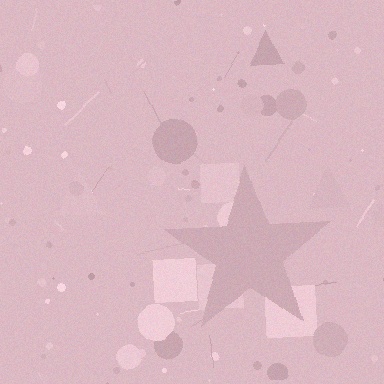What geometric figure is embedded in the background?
A star is embedded in the background.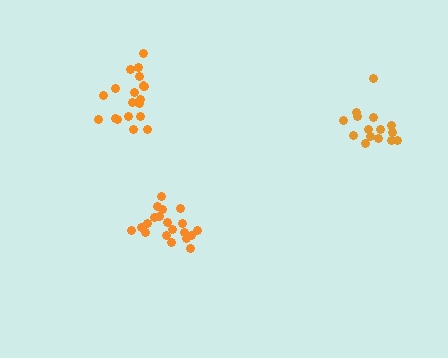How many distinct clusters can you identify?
There are 3 distinct clusters.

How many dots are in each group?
Group 1: 15 dots, Group 2: 19 dots, Group 3: 20 dots (54 total).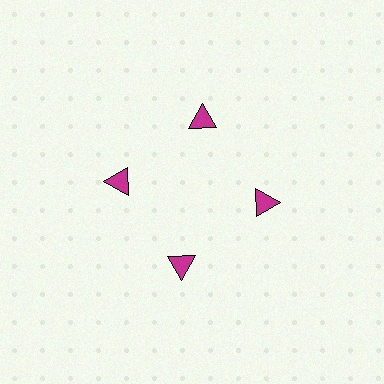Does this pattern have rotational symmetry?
Yes, this pattern has 4-fold rotational symmetry. It looks the same after rotating 90 degrees around the center.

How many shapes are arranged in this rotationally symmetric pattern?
There are 4 shapes, arranged in 4 groups of 1.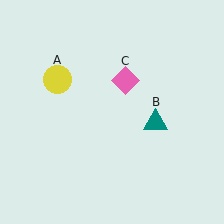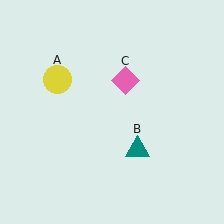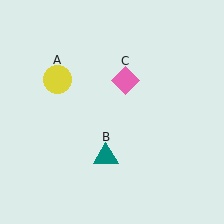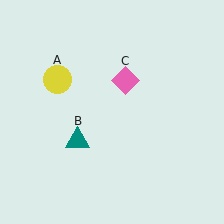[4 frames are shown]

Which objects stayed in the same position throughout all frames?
Yellow circle (object A) and pink diamond (object C) remained stationary.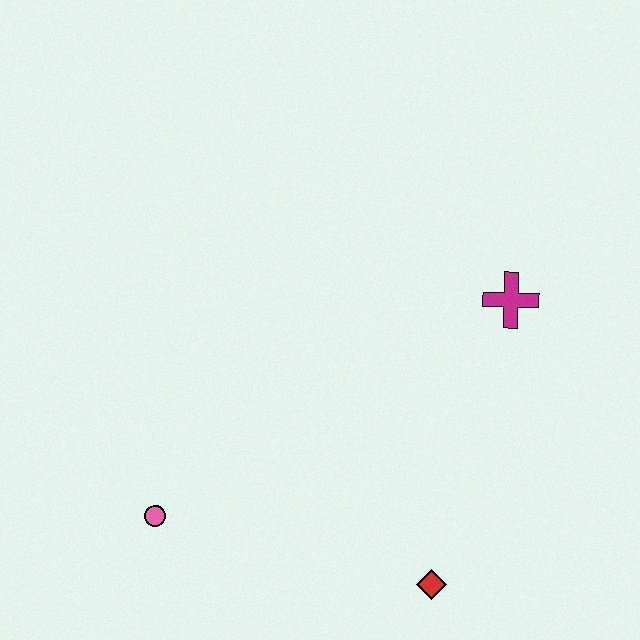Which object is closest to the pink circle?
The red diamond is closest to the pink circle.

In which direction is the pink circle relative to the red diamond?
The pink circle is to the left of the red diamond.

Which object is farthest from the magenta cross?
The pink circle is farthest from the magenta cross.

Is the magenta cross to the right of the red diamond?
Yes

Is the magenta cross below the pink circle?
No